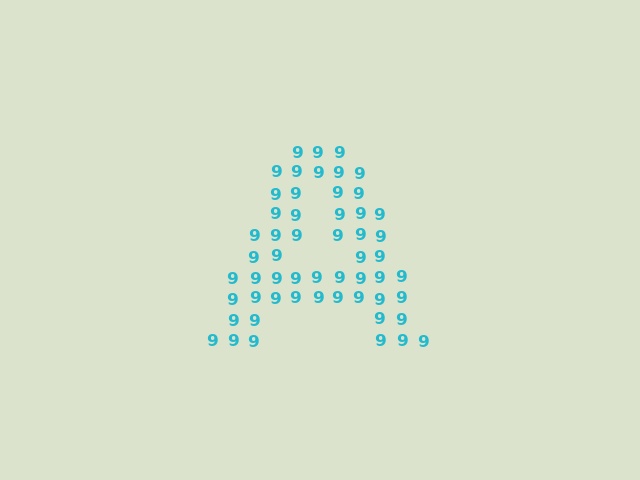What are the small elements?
The small elements are digit 9's.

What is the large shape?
The large shape is the letter A.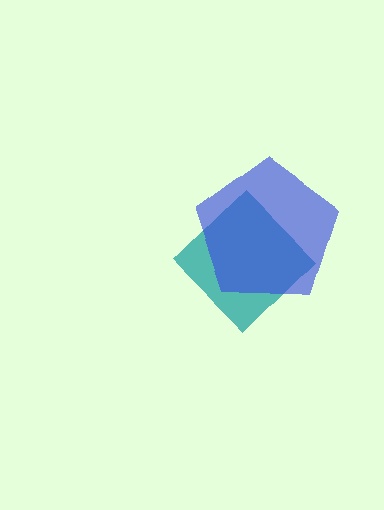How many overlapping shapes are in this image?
There are 2 overlapping shapes in the image.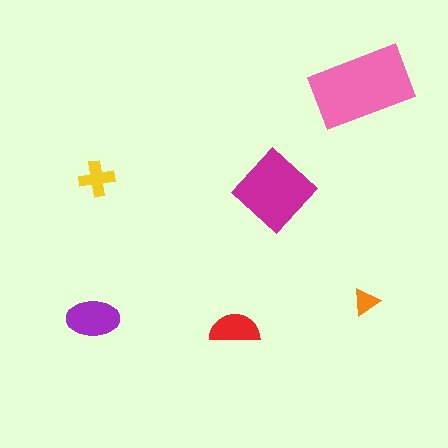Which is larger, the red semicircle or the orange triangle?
The red semicircle.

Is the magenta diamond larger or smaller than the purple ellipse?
Larger.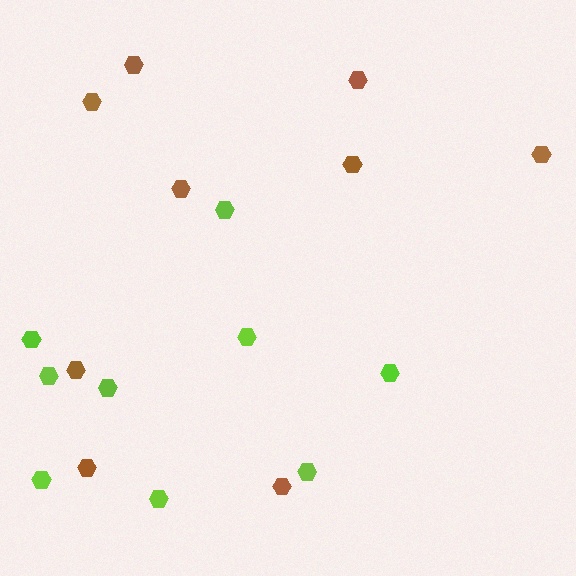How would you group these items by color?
There are 2 groups: one group of brown hexagons (9) and one group of lime hexagons (9).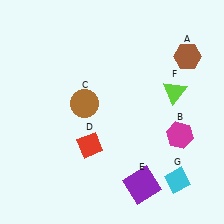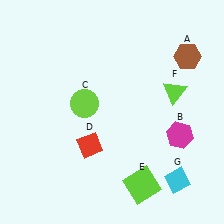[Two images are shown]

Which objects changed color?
C changed from brown to lime. E changed from purple to lime.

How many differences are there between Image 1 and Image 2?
There are 2 differences between the two images.